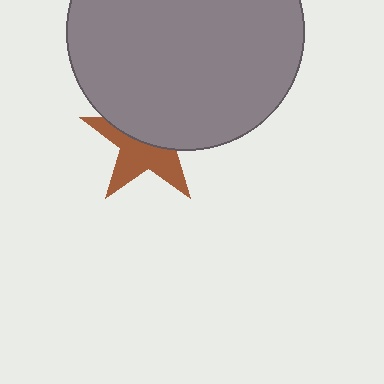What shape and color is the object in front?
The object in front is a gray circle.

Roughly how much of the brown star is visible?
About half of it is visible (roughly 49%).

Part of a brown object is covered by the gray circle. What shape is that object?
It is a star.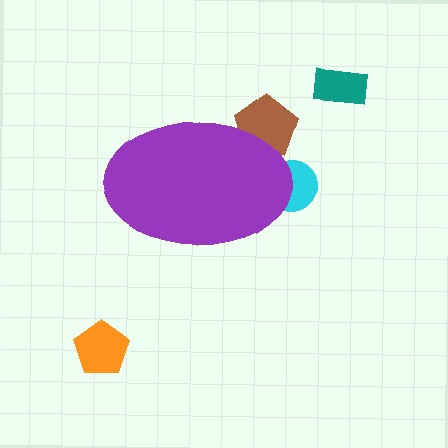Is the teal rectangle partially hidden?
No, the teal rectangle is fully visible.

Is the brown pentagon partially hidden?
Yes, the brown pentagon is partially hidden behind the purple ellipse.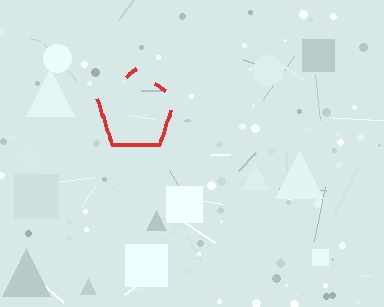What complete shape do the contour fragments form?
The contour fragments form a pentagon.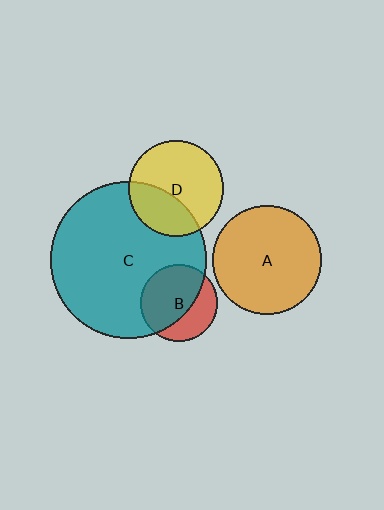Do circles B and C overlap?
Yes.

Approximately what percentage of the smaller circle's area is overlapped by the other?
Approximately 65%.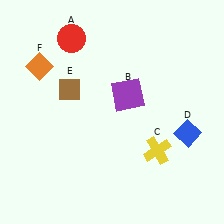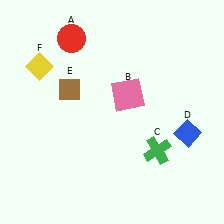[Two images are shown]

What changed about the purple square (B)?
In Image 1, B is purple. In Image 2, it changed to pink.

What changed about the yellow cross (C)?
In Image 1, C is yellow. In Image 2, it changed to green.